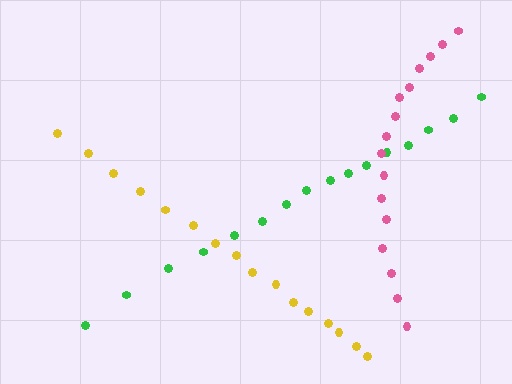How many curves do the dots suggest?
There are 3 distinct paths.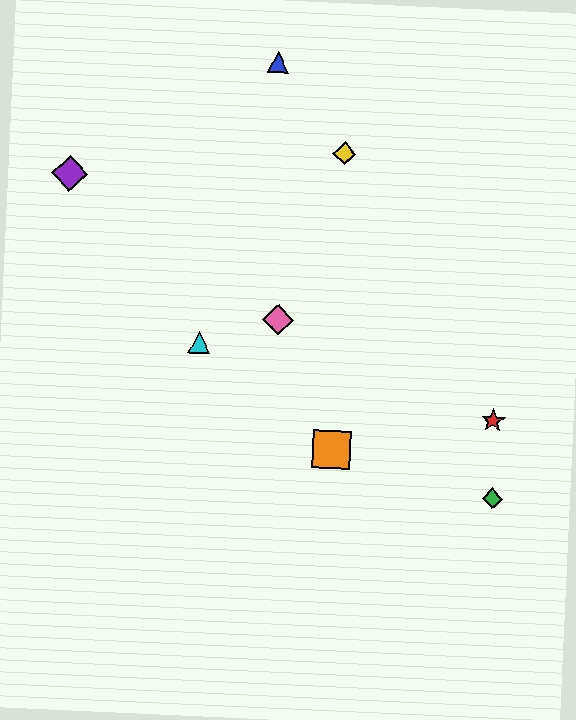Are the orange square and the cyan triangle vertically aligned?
No, the orange square is at x≈331 and the cyan triangle is at x≈199.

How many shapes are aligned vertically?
2 shapes (the yellow diamond, the orange square) are aligned vertically.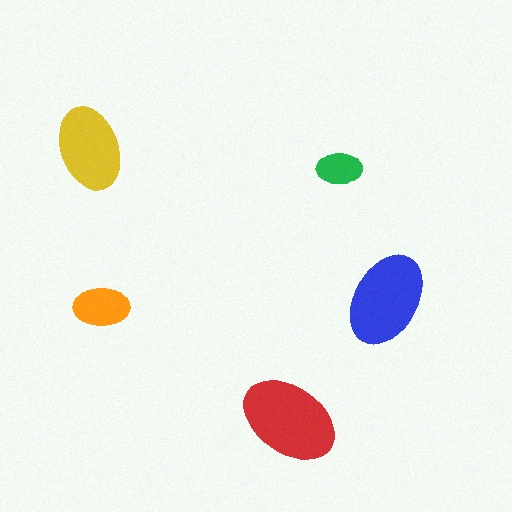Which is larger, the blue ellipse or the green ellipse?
The blue one.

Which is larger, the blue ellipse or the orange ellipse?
The blue one.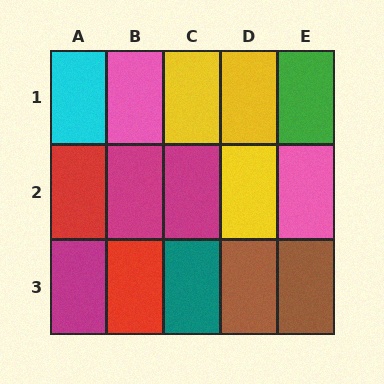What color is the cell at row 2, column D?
Yellow.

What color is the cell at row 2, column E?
Pink.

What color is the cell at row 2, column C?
Magenta.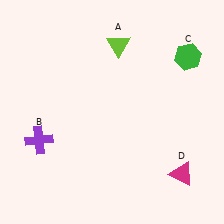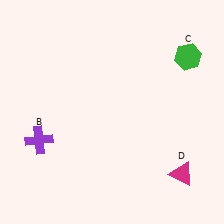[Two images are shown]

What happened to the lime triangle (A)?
The lime triangle (A) was removed in Image 2. It was in the top-right area of Image 1.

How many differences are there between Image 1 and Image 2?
There is 1 difference between the two images.